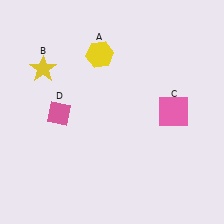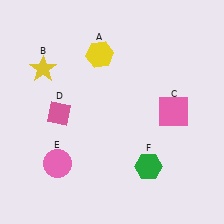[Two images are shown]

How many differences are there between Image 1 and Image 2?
There are 2 differences between the two images.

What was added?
A pink circle (E), a green hexagon (F) were added in Image 2.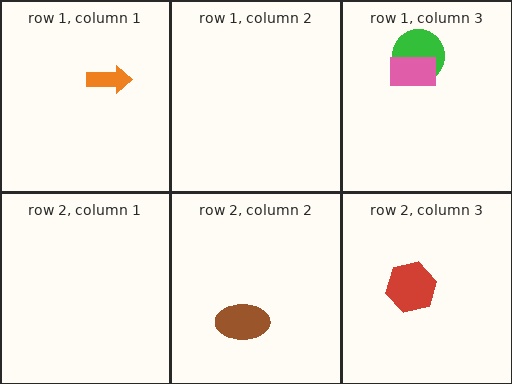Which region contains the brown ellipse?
The row 2, column 2 region.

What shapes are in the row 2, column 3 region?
The red hexagon.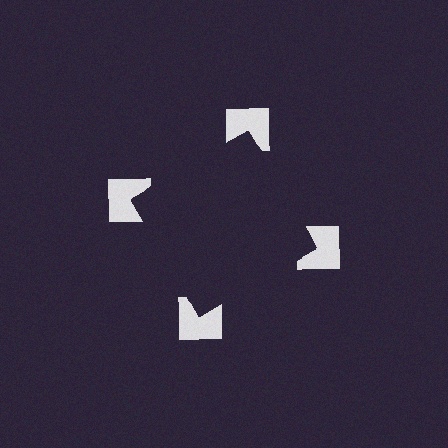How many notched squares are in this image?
There are 4 — one at each vertex of the illusory square.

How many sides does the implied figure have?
4 sides.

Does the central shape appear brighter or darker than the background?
It typically appears slightly darker than the background, even though no actual brightness change is drawn.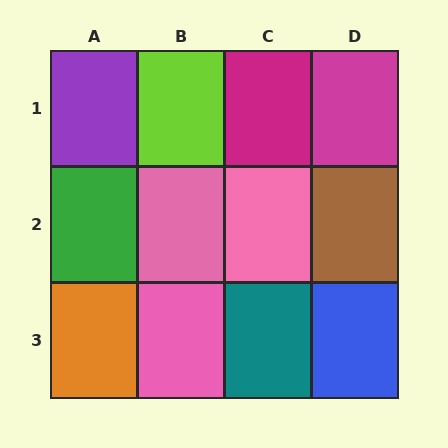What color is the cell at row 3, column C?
Teal.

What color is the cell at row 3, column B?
Pink.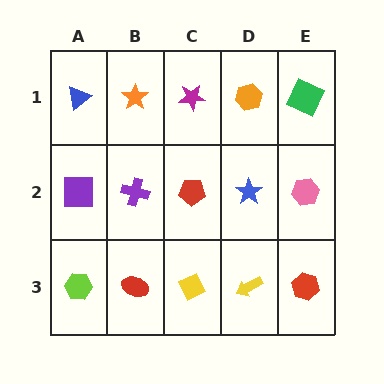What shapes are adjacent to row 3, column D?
A blue star (row 2, column D), a yellow diamond (row 3, column C), a red hexagon (row 3, column E).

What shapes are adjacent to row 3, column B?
A purple cross (row 2, column B), a lime hexagon (row 3, column A), a yellow diamond (row 3, column C).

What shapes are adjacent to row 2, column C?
A magenta star (row 1, column C), a yellow diamond (row 3, column C), a purple cross (row 2, column B), a blue star (row 2, column D).